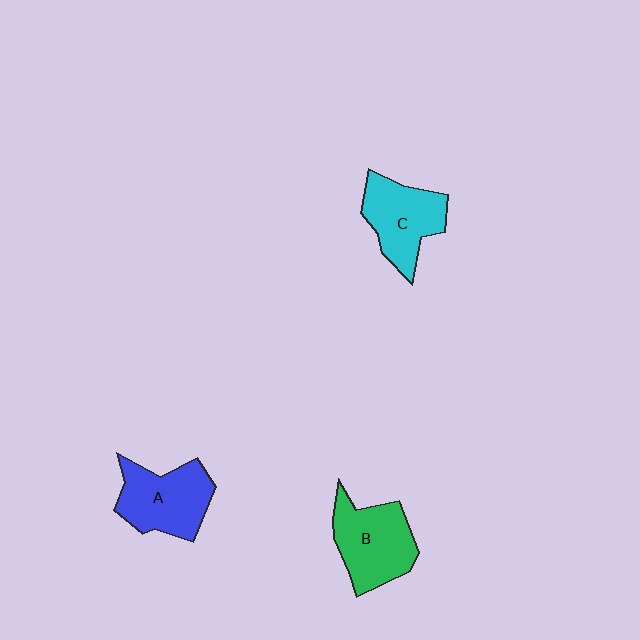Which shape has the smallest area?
Shape C (cyan).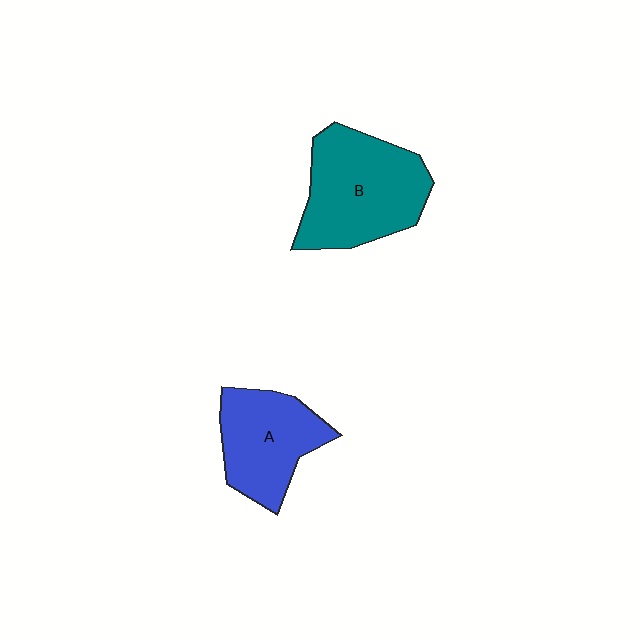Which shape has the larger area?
Shape B (teal).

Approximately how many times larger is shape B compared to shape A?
Approximately 1.3 times.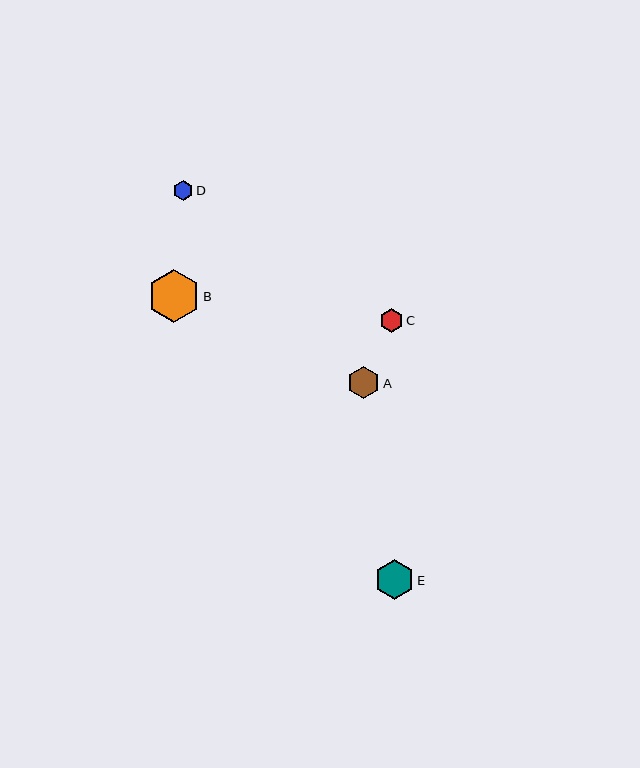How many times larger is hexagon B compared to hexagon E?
Hexagon B is approximately 1.4 times the size of hexagon E.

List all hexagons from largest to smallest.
From largest to smallest: B, E, A, C, D.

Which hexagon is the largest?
Hexagon B is the largest with a size of approximately 53 pixels.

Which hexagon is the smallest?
Hexagon D is the smallest with a size of approximately 20 pixels.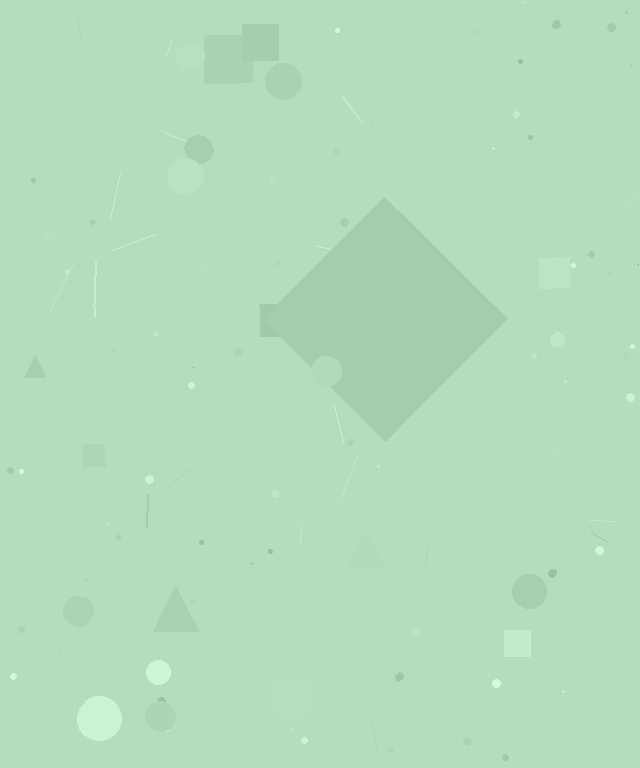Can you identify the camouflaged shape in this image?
The camouflaged shape is a diamond.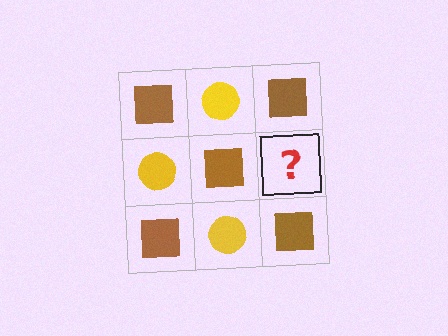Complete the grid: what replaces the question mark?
The question mark should be replaced with a yellow circle.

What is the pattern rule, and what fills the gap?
The rule is that it alternates brown square and yellow circle in a checkerboard pattern. The gap should be filled with a yellow circle.